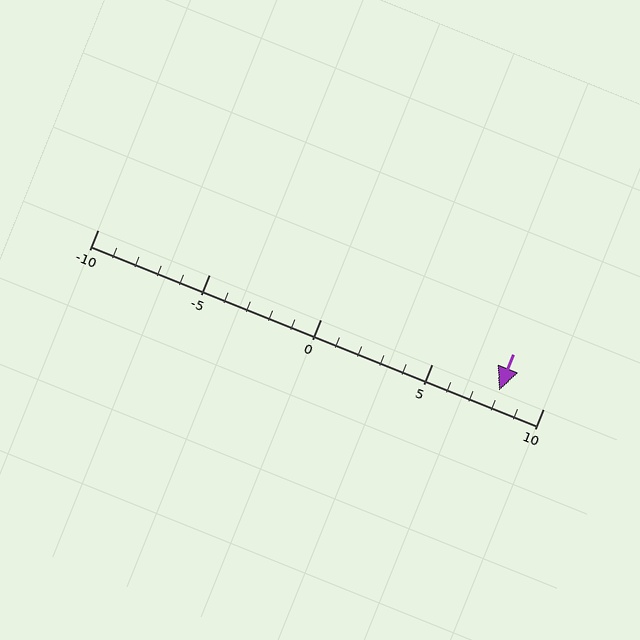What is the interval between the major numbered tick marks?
The major tick marks are spaced 5 units apart.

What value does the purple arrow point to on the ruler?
The purple arrow points to approximately 8.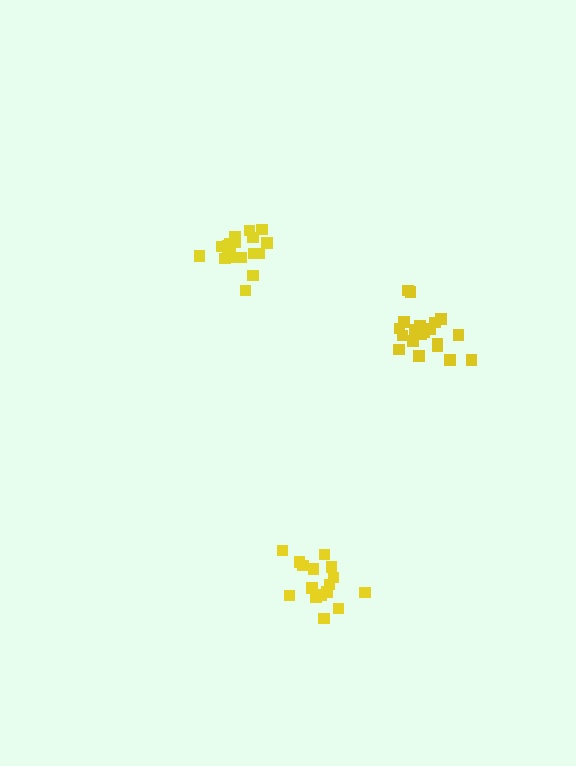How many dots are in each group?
Group 1: 21 dots, Group 2: 20 dots, Group 3: 17 dots (58 total).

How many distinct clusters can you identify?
There are 3 distinct clusters.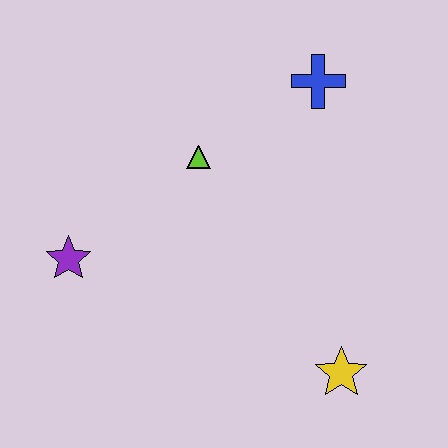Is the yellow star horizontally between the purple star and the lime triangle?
No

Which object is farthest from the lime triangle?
The yellow star is farthest from the lime triangle.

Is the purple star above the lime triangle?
No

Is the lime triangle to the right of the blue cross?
No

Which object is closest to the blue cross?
The lime triangle is closest to the blue cross.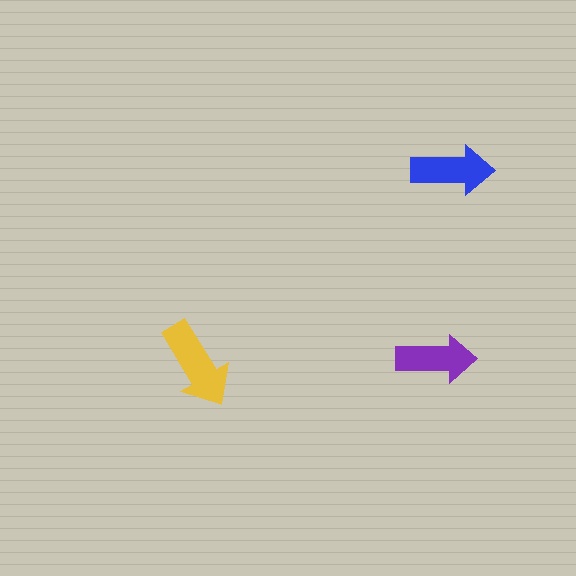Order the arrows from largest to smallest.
the yellow one, the blue one, the purple one.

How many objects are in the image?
There are 3 objects in the image.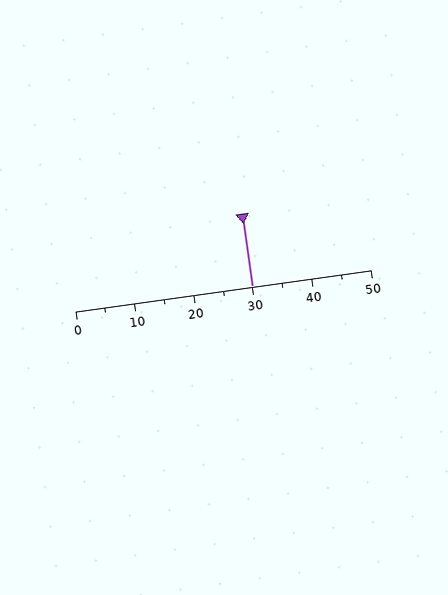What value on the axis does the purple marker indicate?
The marker indicates approximately 30.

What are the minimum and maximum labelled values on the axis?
The axis runs from 0 to 50.